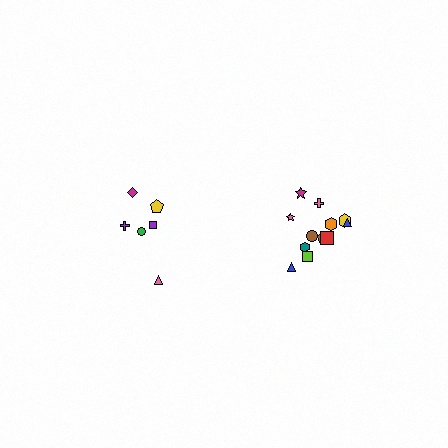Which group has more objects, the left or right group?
The right group.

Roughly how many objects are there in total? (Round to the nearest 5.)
Roughly 20 objects in total.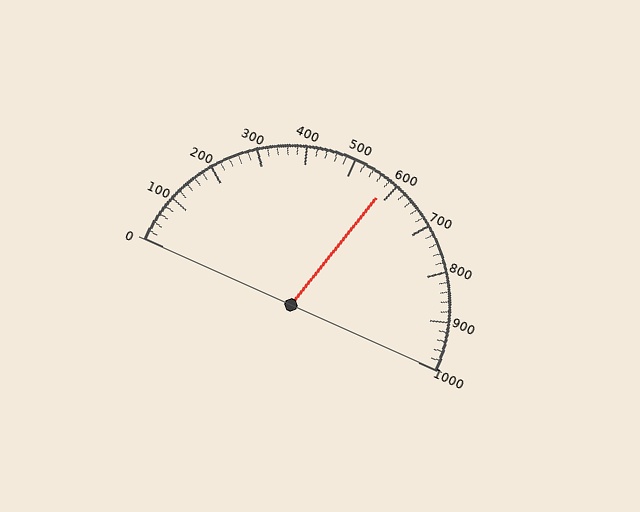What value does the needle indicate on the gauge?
The needle indicates approximately 580.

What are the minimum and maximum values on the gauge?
The gauge ranges from 0 to 1000.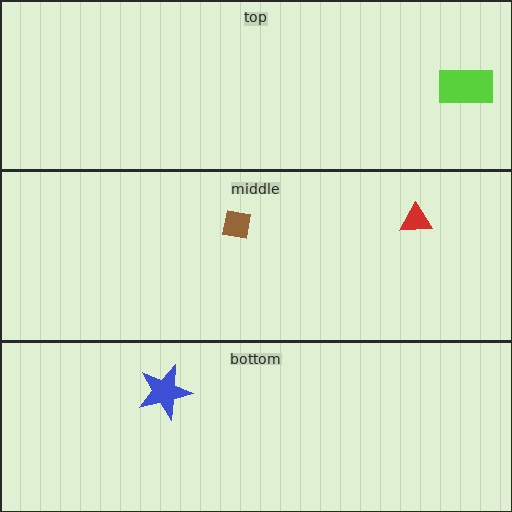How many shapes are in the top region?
1.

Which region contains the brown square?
The middle region.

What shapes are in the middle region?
The brown square, the red triangle.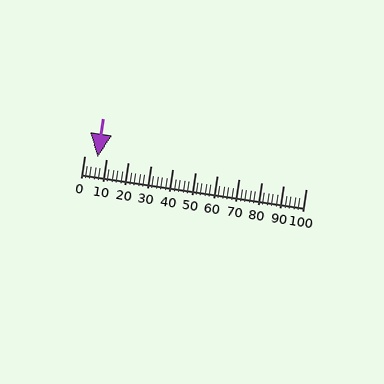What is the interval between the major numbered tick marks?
The major tick marks are spaced 10 units apart.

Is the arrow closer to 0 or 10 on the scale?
The arrow is closer to 10.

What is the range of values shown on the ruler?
The ruler shows values from 0 to 100.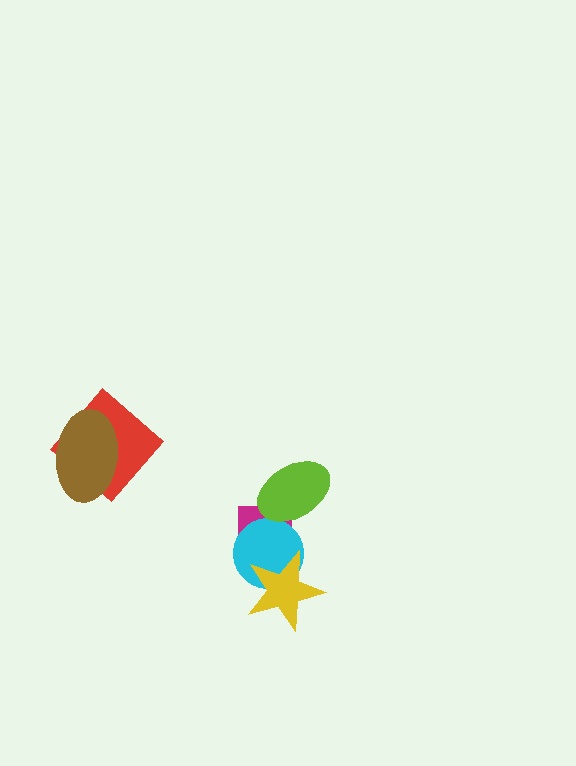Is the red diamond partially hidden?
Yes, it is partially covered by another shape.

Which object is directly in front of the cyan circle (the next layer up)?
The yellow star is directly in front of the cyan circle.